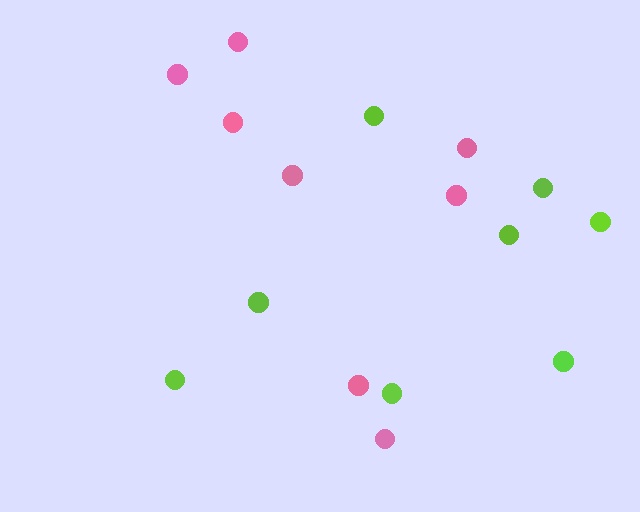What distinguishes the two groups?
There are 2 groups: one group of lime circles (8) and one group of pink circles (8).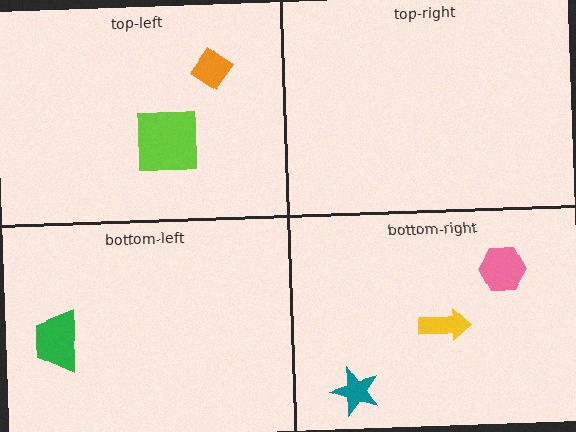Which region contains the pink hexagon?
The bottom-right region.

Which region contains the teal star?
The bottom-right region.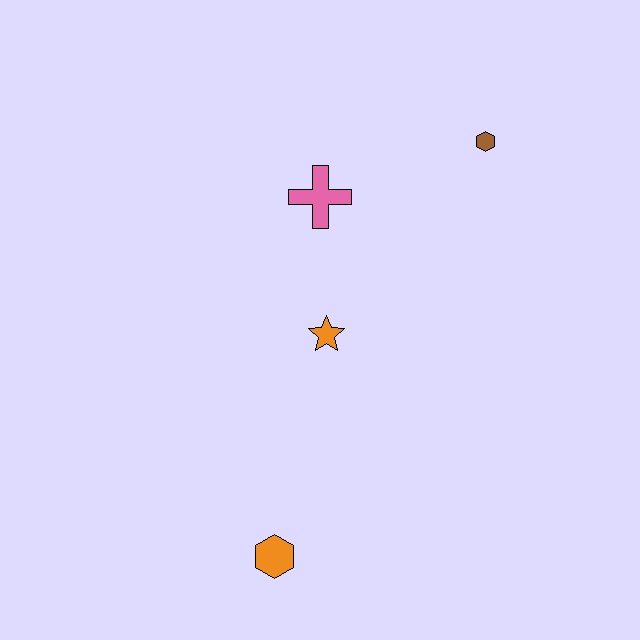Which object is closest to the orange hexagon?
The orange star is closest to the orange hexagon.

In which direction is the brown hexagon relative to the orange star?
The brown hexagon is above the orange star.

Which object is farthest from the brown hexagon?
The orange hexagon is farthest from the brown hexagon.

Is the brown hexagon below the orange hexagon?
No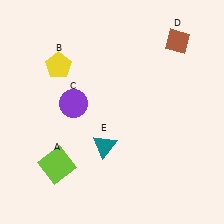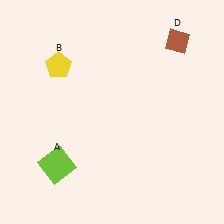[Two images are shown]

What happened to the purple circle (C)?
The purple circle (C) was removed in Image 2. It was in the top-left area of Image 1.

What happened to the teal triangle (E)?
The teal triangle (E) was removed in Image 2. It was in the bottom-left area of Image 1.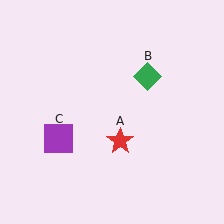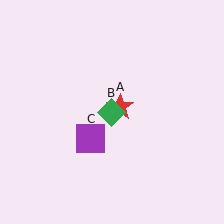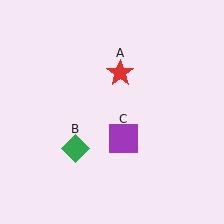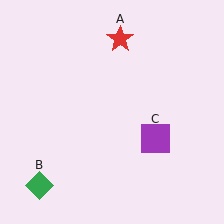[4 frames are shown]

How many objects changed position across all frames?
3 objects changed position: red star (object A), green diamond (object B), purple square (object C).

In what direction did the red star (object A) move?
The red star (object A) moved up.